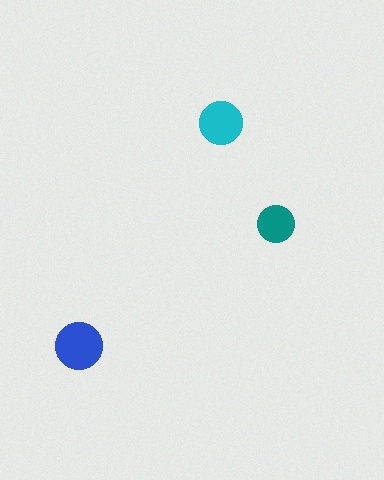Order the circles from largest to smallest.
the blue one, the cyan one, the teal one.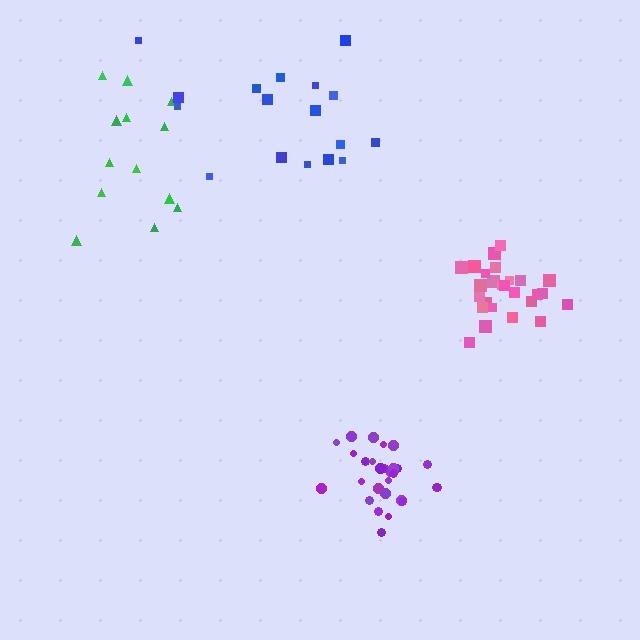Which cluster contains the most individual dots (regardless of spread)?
Purple (28).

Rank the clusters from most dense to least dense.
pink, purple, blue, green.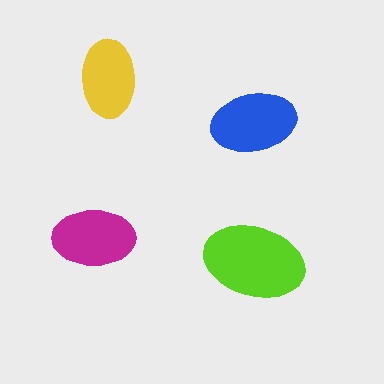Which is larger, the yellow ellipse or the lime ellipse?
The lime one.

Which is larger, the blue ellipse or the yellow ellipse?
The blue one.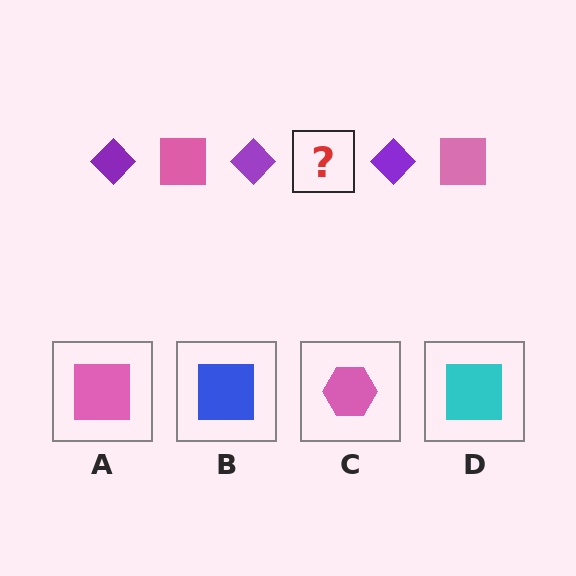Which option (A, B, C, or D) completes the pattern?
A.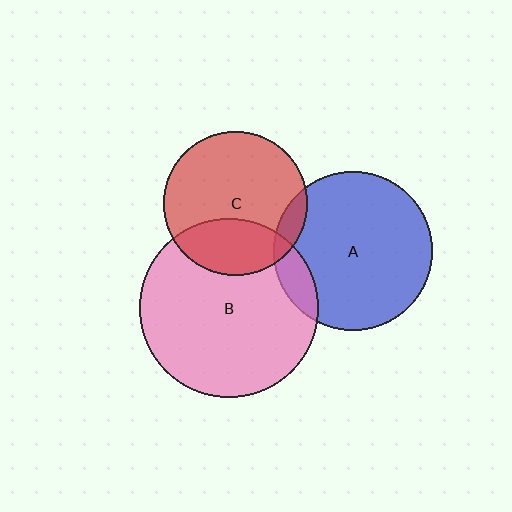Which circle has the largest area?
Circle B (pink).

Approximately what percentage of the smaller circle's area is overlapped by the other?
Approximately 10%.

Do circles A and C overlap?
Yes.